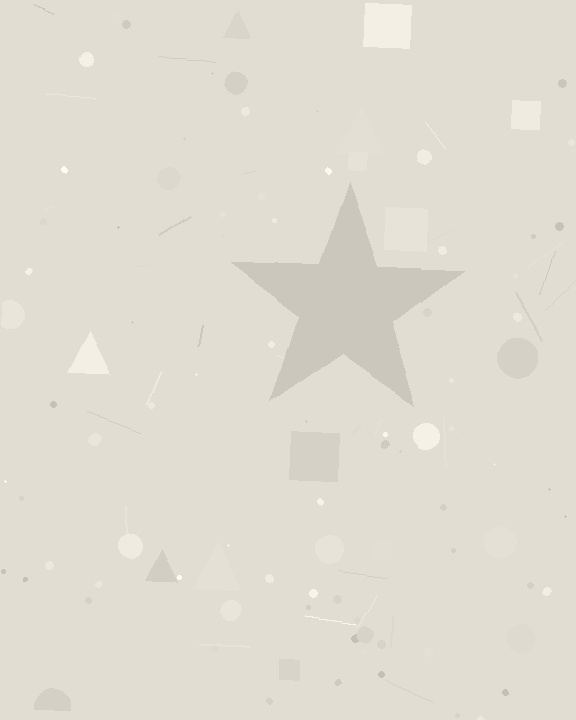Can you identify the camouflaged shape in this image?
The camouflaged shape is a star.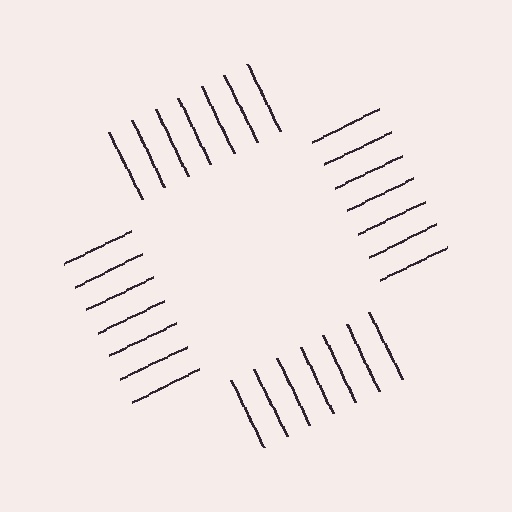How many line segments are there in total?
28 — 7 along each of the 4 edges.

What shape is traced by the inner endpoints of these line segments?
An illusory square — the line segments terminate on its edges but no continuous stroke is drawn.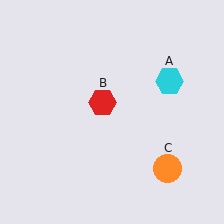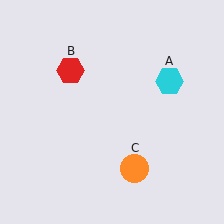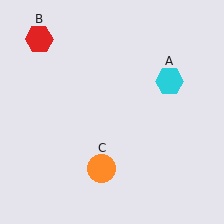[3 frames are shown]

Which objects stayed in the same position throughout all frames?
Cyan hexagon (object A) remained stationary.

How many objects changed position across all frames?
2 objects changed position: red hexagon (object B), orange circle (object C).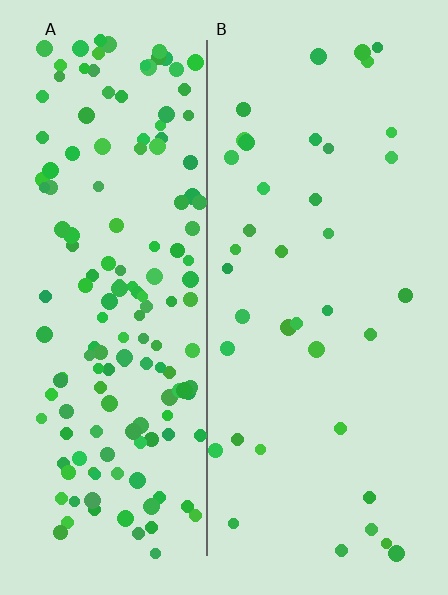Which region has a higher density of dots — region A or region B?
A (the left).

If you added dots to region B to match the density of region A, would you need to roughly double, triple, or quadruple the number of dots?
Approximately quadruple.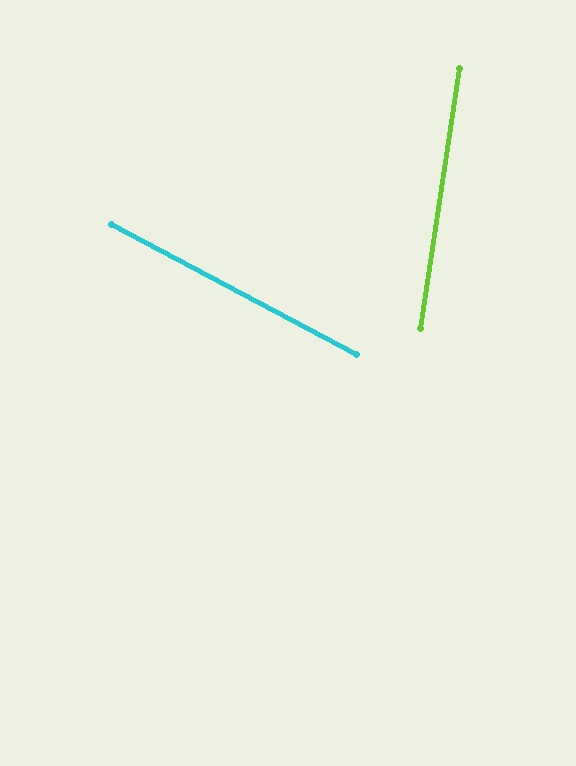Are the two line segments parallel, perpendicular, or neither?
Neither parallel nor perpendicular — they differ by about 71°.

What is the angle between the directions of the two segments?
Approximately 71 degrees.